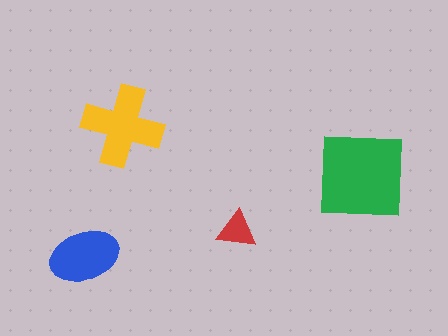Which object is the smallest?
The red triangle.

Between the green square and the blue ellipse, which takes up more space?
The green square.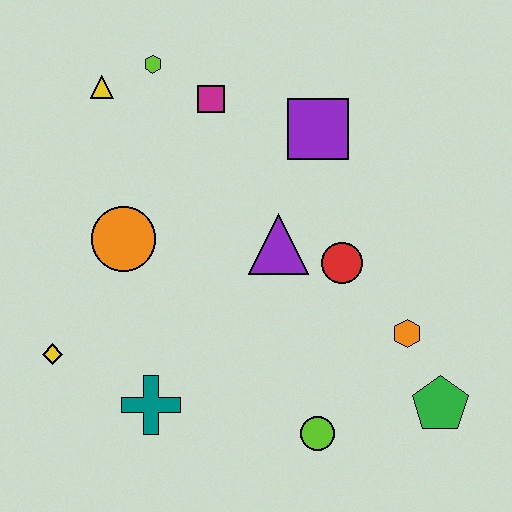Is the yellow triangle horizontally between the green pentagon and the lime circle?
No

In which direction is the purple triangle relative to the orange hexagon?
The purple triangle is to the left of the orange hexagon.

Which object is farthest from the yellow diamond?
The green pentagon is farthest from the yellow diamond.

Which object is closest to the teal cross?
The yellow diamond is closest to the teal cross.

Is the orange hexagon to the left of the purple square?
No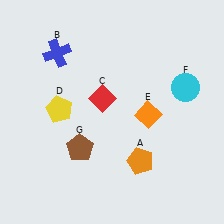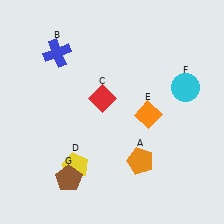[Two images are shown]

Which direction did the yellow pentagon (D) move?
The yellow pentagon (D) moved down.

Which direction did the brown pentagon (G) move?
The brown pentagon (G) moved down.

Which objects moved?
The objects that moved are: the yellow pentagon (D), the brown pentagon (G).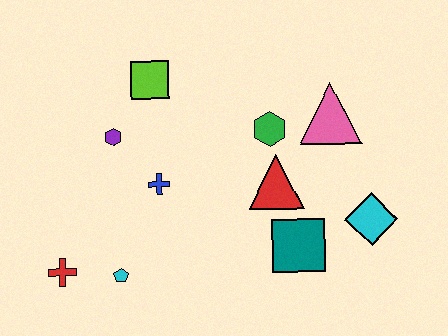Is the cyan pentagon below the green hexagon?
Yes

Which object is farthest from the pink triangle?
The red cross is farthest from the pink triangle.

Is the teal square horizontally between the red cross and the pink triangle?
Yes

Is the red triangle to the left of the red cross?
No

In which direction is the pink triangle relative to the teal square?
The pink triangle is above the teal square.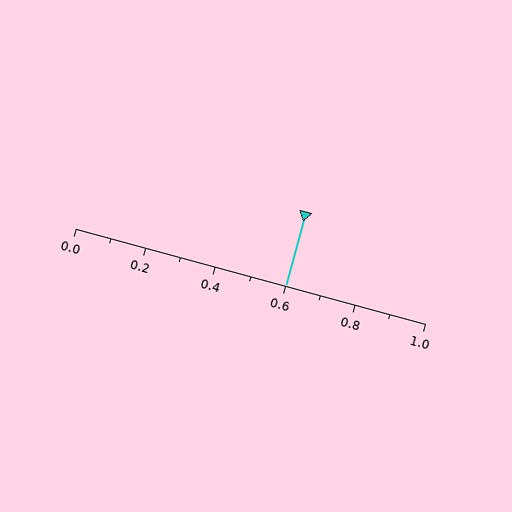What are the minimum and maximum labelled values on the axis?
The axis runs from 0.0 to 1.0.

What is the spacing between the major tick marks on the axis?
The major ticks are spaced 0.2 apart.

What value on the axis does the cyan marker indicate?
The marker indicates approximately 0.6.